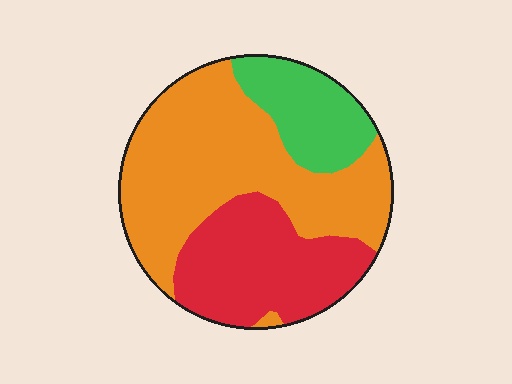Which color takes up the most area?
Orange, at roughly 50%.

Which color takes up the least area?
Green, at roughly 15%.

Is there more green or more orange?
Orange.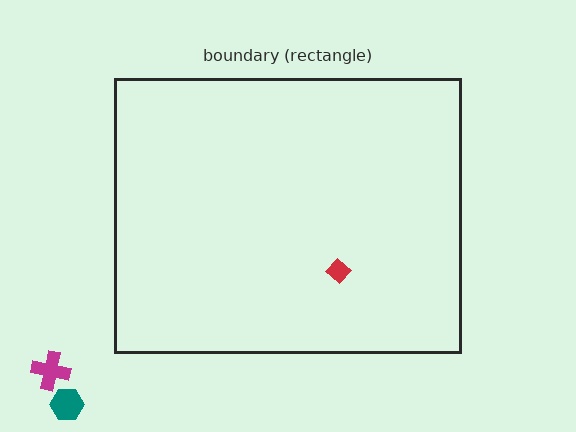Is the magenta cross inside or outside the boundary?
Outside.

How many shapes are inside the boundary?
1 inside, 2 outside.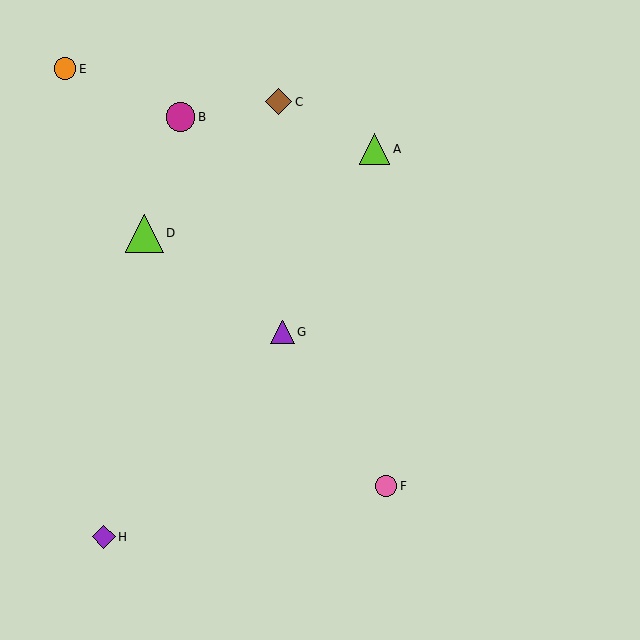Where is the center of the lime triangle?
The center of the lime triangle is at (375, 149).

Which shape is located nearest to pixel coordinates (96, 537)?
The purple diamond (labeled H) at (104, 537) is nearest to that location.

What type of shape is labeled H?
Shape H is a purple diamond.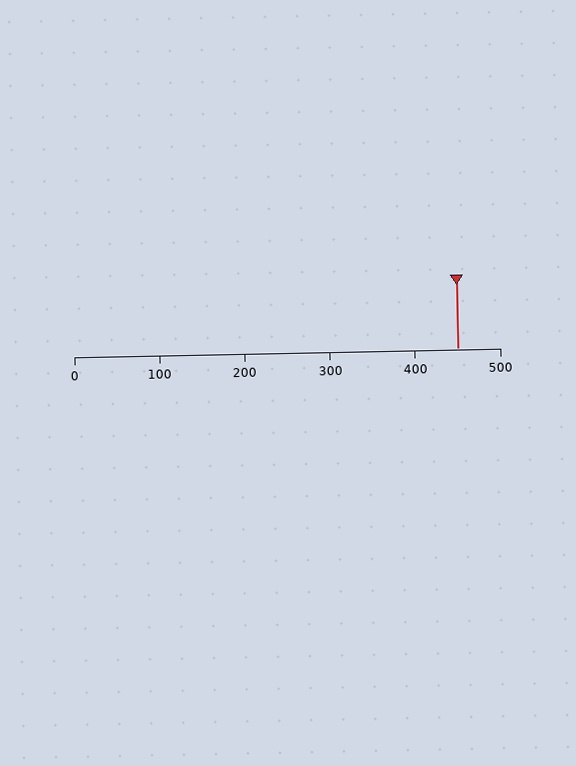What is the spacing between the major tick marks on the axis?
The major ticks are spaced 100 apart.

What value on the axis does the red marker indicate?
The marker indicates approximately 450.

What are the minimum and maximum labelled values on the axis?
The axis runs from 0 to 500.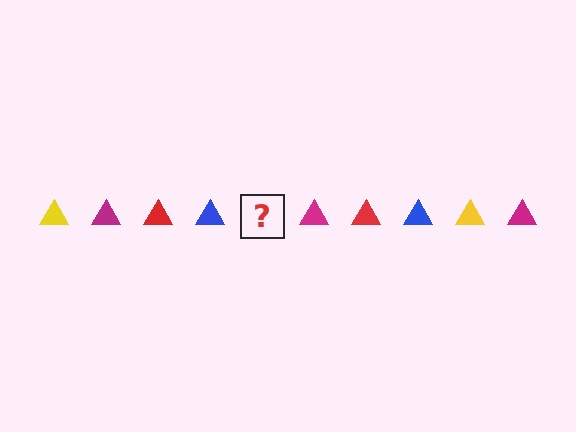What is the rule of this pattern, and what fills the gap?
The rule is that the pattern cycles through yellow, magenta, red, blue triangles. The gap should be filled with a yellow triangle.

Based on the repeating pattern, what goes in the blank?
The blank should be a yellow triangle.